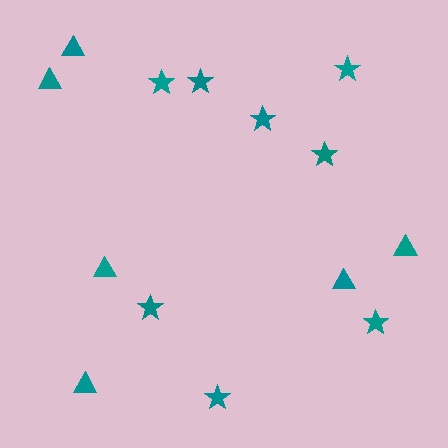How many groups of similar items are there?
There are 2 groups: one group of stars (8) and one group of triangles (6).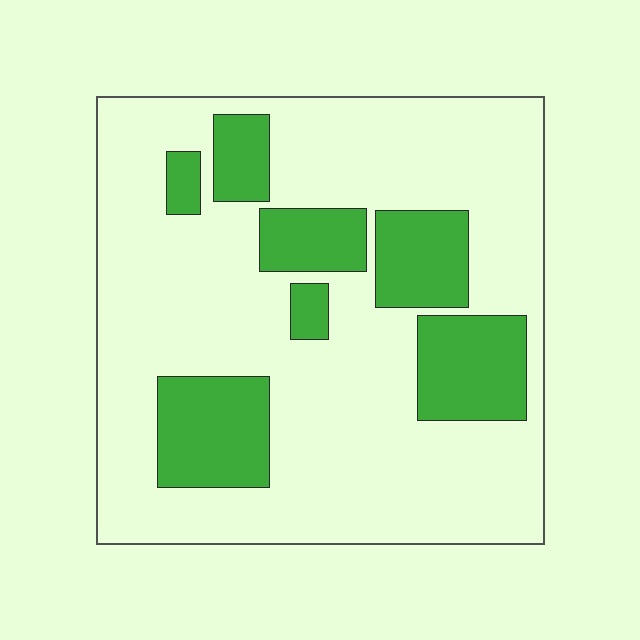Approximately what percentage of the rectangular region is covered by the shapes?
Approximately 25%.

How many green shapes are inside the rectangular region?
7.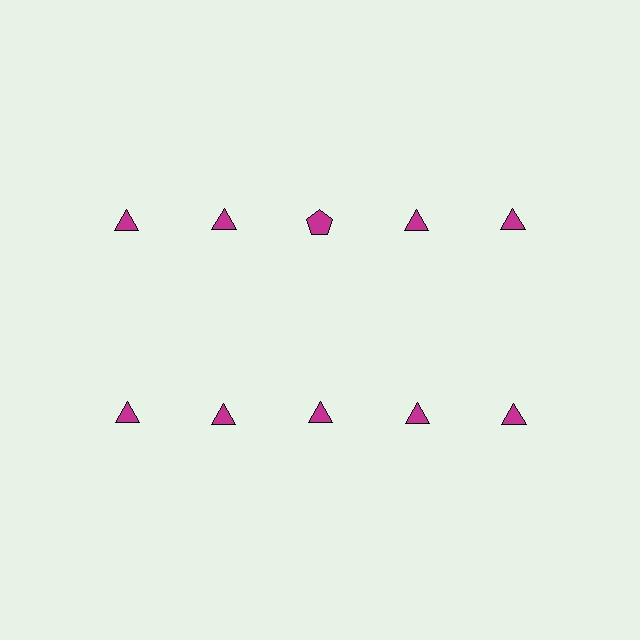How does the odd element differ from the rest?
It has a different shape: pentagon instead of triangle.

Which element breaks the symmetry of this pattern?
The magenta pentagon in the top row, center column breaks the symmetry. All other shapes are magenta triangles.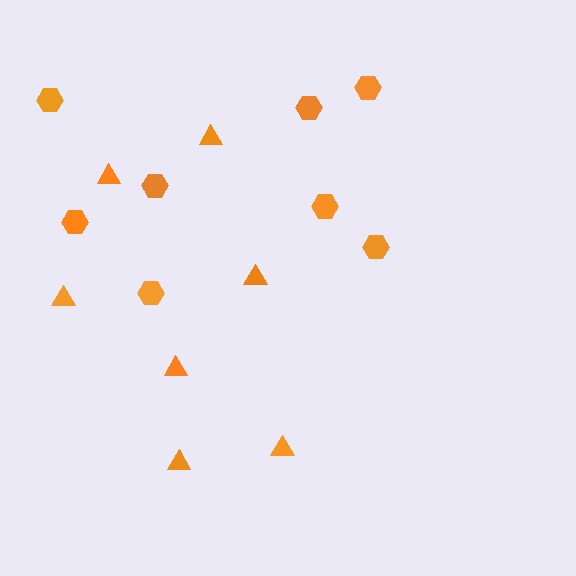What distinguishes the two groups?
There are 2 groups: one group of hexagons (8) and one group of triangles (7).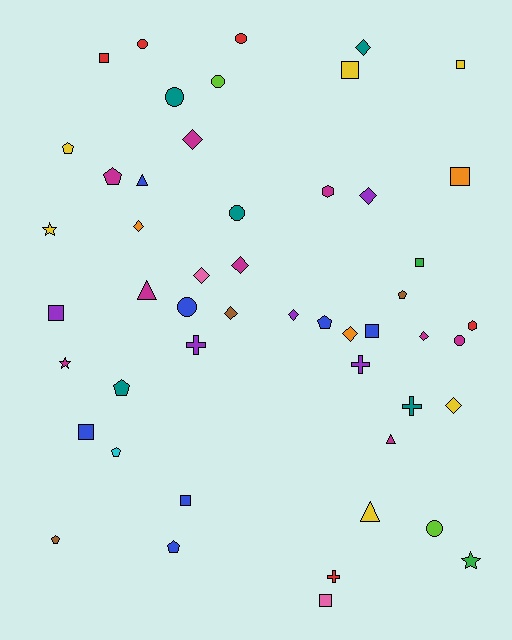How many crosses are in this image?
There are 4 crosses.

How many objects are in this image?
There are 50 objects.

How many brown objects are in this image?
There are 3 brown objects.